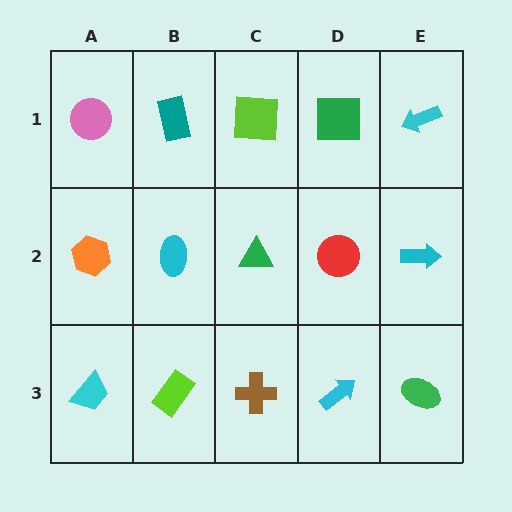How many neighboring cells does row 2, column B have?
4.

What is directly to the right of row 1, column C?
A green square.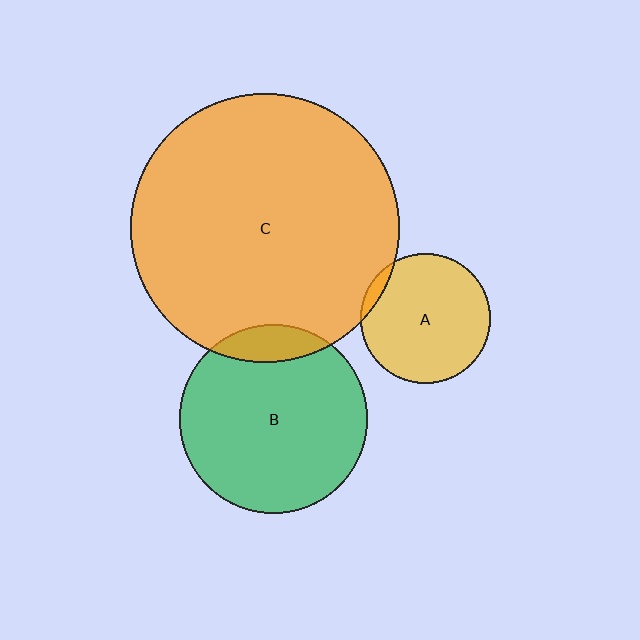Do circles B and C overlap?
Yes.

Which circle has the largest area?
Circle C (orange).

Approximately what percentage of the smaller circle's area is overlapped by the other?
Approximately 10%.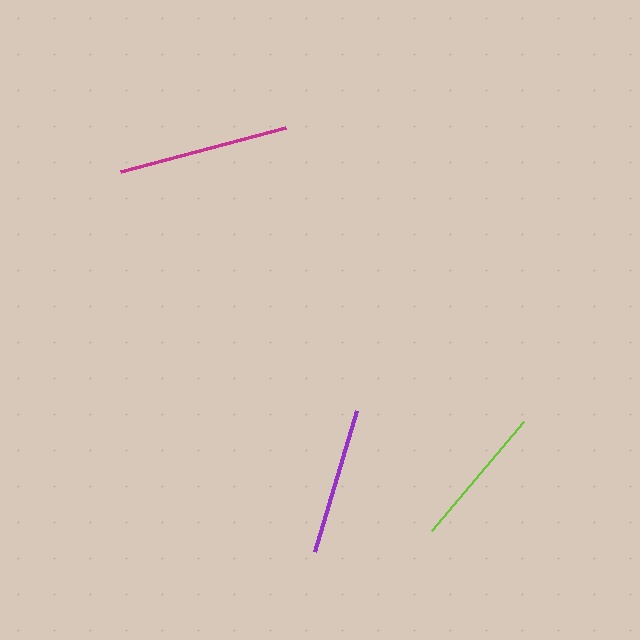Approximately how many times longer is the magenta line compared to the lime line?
The magenta line is approximately 1.2 times the length of the lime line.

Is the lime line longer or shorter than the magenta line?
The magenta line is longer than the lime line.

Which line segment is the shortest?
The lime line is the shortest at approximately 143 pixels.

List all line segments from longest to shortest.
From longest to shortest: magenta, purple, lime.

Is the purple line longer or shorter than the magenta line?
The magenta line is longer than the purple line.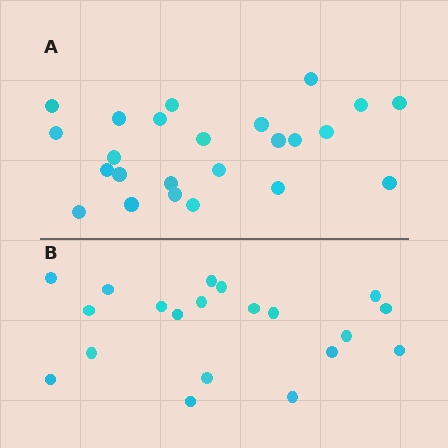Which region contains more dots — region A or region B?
Region A (the top region) has more dots.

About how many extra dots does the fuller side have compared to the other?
Region A has about 4 more dots than region B.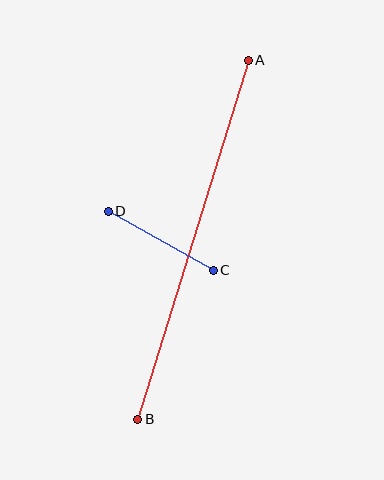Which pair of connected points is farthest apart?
Points A and B are farthest apart.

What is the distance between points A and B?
The distance is approximately 375 pixels.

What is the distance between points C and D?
The distance is approximately 120 pixels.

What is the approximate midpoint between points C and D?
The midpoint is at approximately (161, 241) pixels.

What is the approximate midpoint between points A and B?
The midpoint is at approximately (193, 240) pixels.